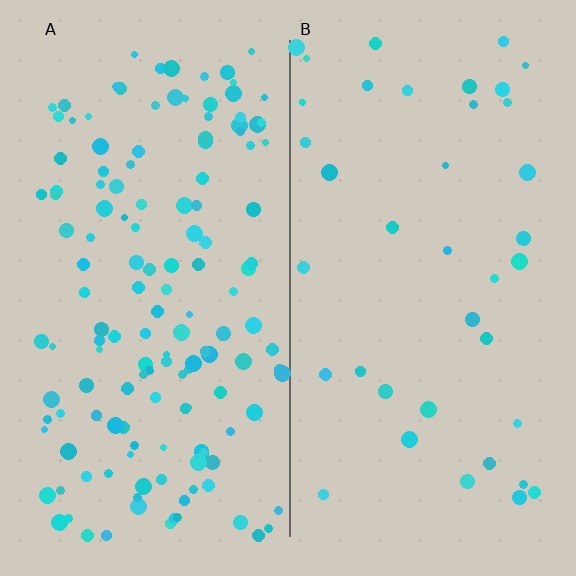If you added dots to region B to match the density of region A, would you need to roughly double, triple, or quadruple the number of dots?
Approximately quadruple.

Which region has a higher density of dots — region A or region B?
A (the left).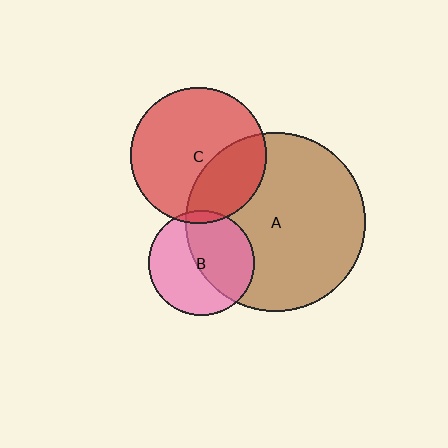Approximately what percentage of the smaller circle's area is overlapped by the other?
Approximately 50%.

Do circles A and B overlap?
Yes.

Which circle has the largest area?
Circle A (brown).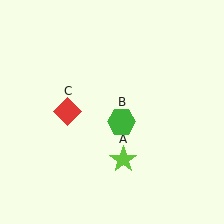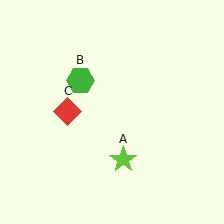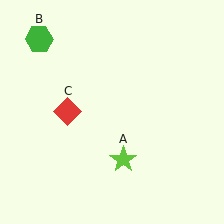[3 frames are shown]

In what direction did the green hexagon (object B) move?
The green hexagon (object B) moved up and to the left.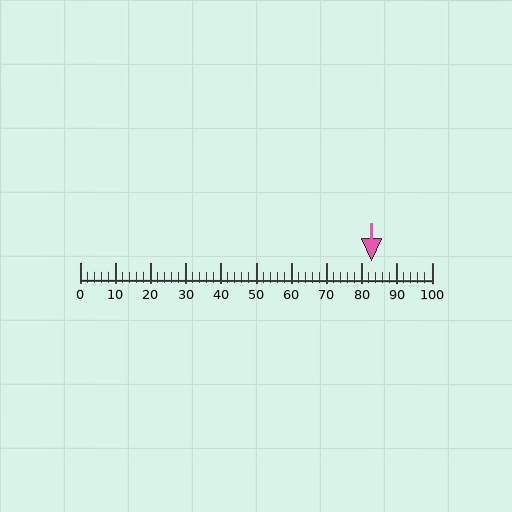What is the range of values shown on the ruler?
The ruler shows values from 0 to 100.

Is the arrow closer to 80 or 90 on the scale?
The arrow is closer to 80.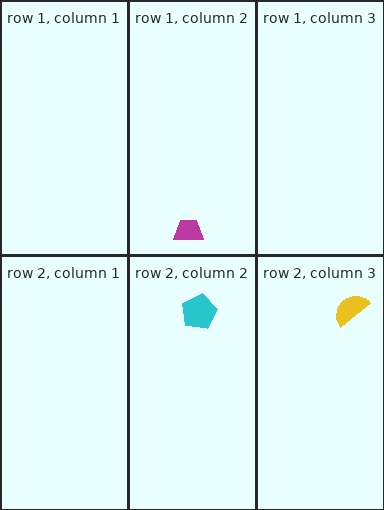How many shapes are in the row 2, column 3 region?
1.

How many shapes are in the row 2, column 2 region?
1.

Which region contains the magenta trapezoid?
The row 1, column 2 region.